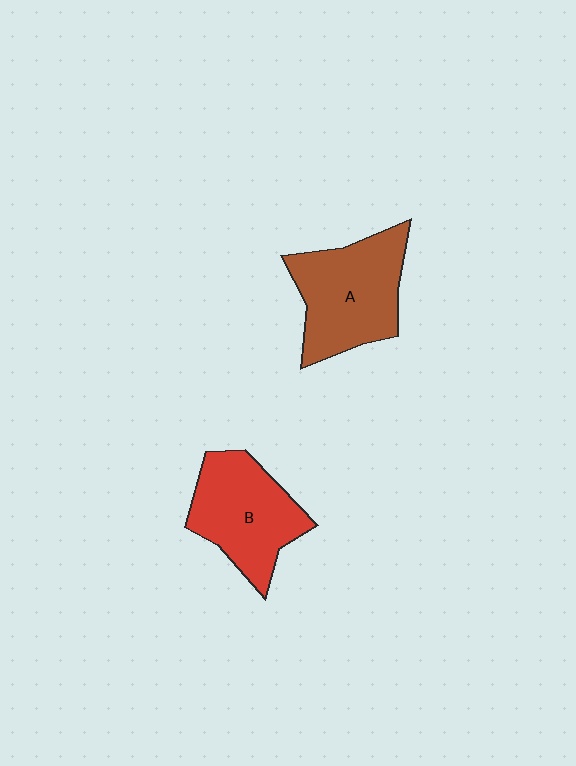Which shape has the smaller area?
Shape B (red).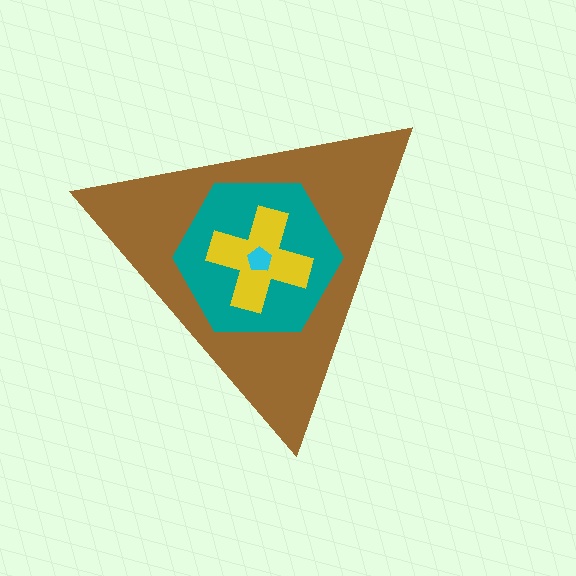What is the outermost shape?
The brown triangle.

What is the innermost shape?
The cyan pentagon.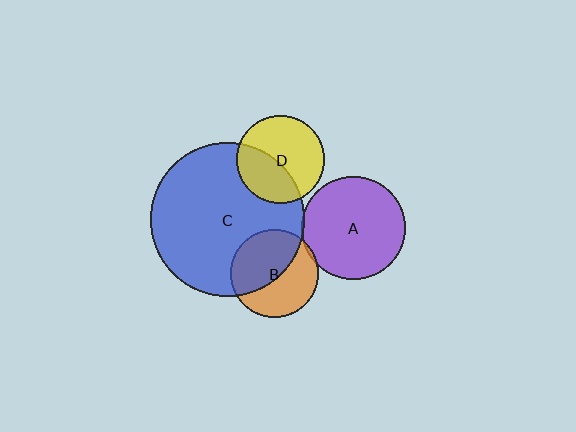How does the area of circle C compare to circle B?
Approximately 3.1 times.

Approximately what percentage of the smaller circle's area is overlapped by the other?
Approximately 50%.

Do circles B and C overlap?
Yes.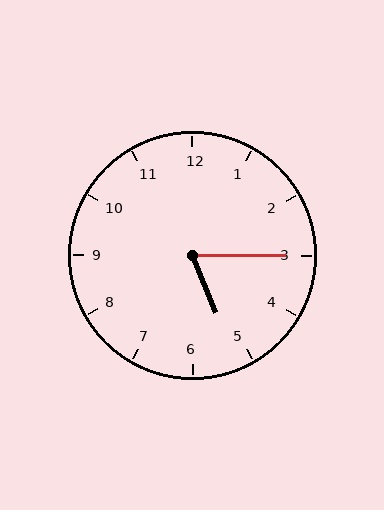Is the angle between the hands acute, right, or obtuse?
It is acute.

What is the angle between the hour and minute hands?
Approximately 68 degrees.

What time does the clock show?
5:15.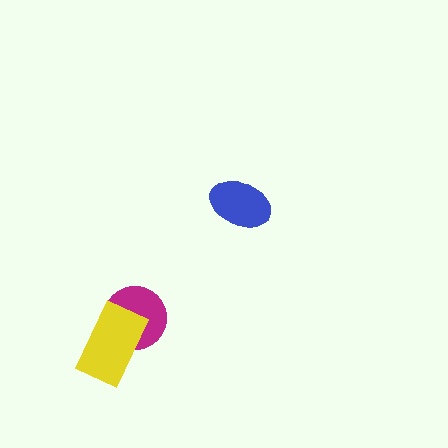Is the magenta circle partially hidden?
Yes, it is partially covered by another shape.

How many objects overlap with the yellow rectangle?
1 object overlaps with the yellow rectangle.